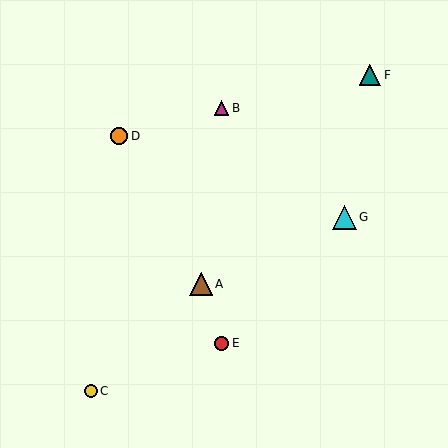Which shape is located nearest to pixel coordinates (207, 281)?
The brown triangle (labeled A) at (201, 284) is nearest to that location.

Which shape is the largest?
The cyan triangle (labeled G) is the largest.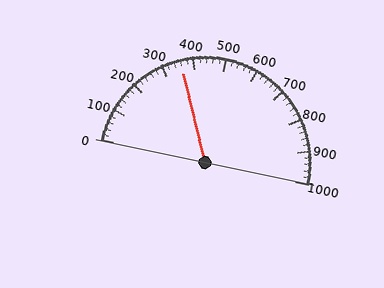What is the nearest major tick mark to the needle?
The nearest major tick mark is 400.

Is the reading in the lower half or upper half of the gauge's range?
The reading is in the lower half of the range (0 to 1000).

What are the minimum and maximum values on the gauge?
The gauge ranges from 0 to 1000.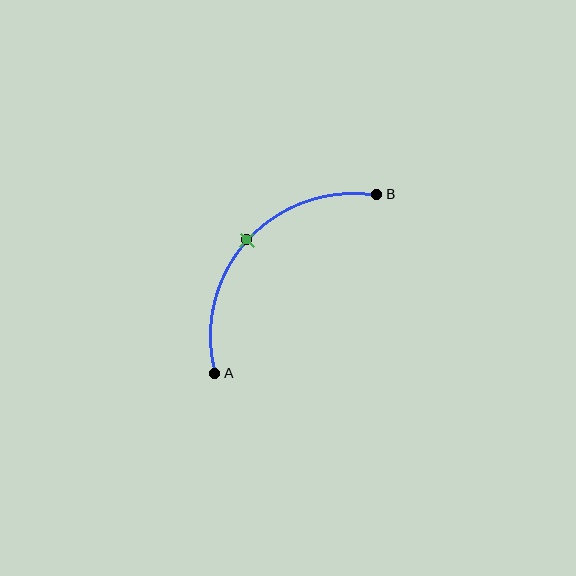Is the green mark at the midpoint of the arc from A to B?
Yes. The green mark lies on the arc at equal arc-length from both A and B — it is the arc midpoint.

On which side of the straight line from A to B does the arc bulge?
The arc bulges above and to the left of the straight line connecting A and B.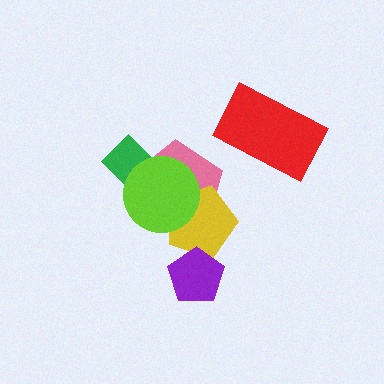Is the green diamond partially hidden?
Yes, it is partially covered by another shape.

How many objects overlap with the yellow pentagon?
3 objects overlap with the yellow pentagon.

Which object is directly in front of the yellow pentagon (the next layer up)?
The purple pentagon is directly in front of the yellow pentagon.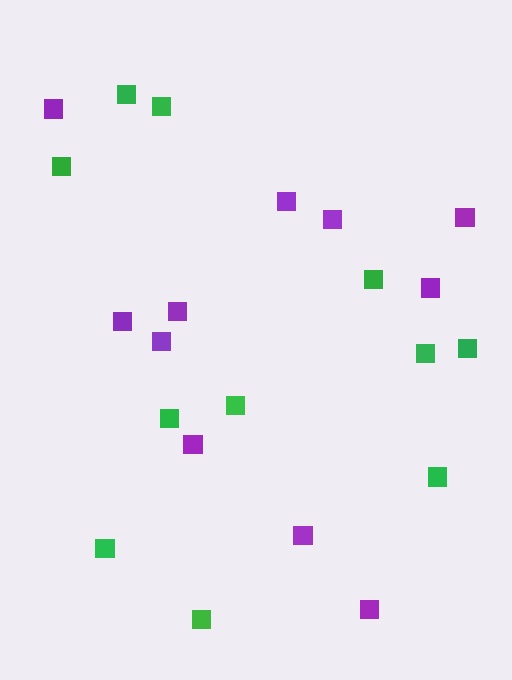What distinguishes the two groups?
There are 2 groups: one group of green squares (11) and one group of purple squares (11).